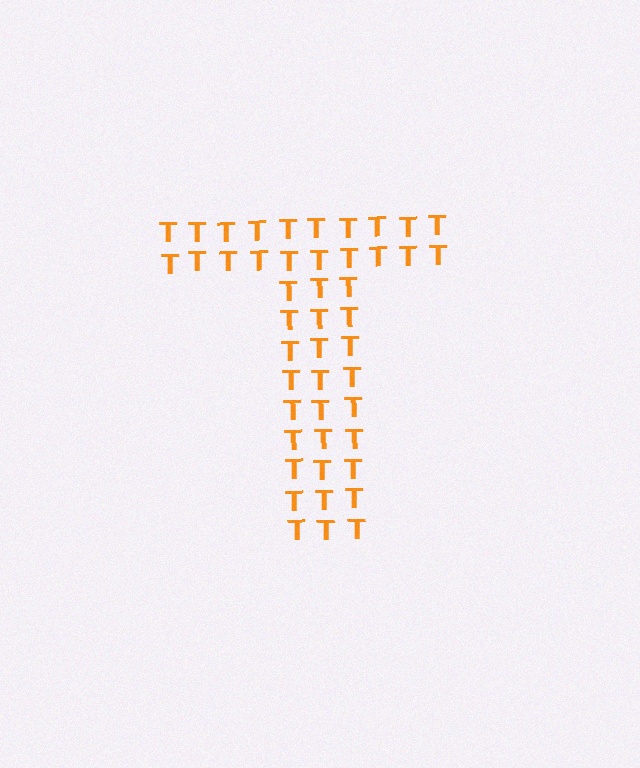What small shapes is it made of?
It is made of small letter T's.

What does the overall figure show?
The overall figure shows the letter T.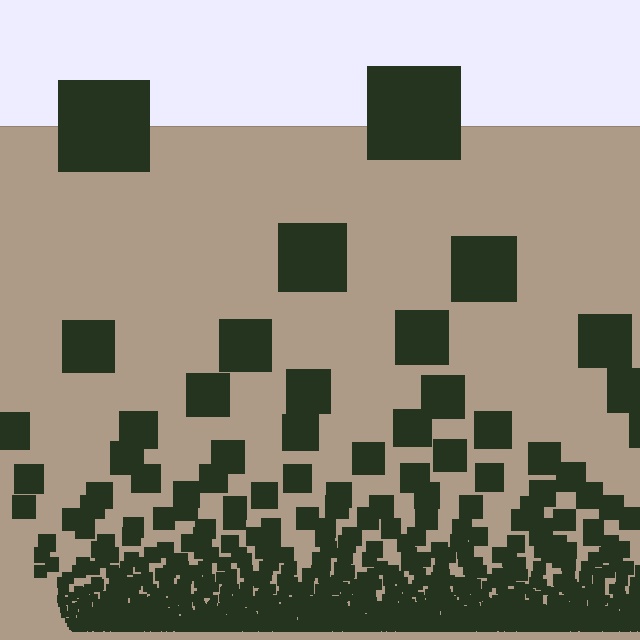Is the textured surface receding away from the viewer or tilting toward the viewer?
The surface appears to tilt toward the viewer. Texture elements get larger and sparser toward the top.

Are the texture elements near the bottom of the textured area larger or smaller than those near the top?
Smaller. The gradient is inverted — elements near the bottom are smaller and denser.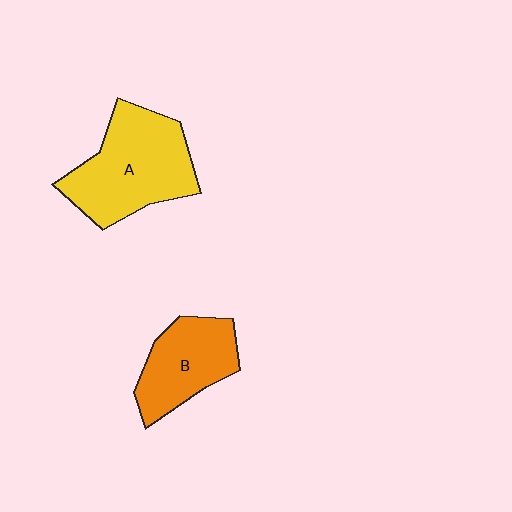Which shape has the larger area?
Shape A (yellow).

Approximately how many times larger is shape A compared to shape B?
Approximately 1.5 times.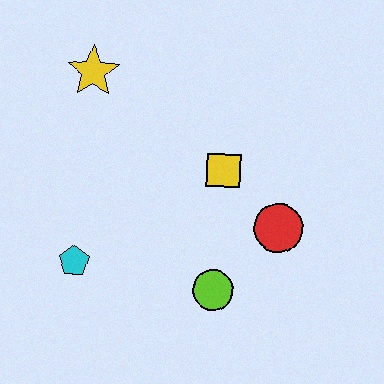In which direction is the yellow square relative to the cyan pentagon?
The yellow square is to the right of the cyan pentagon.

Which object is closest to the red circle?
The yellow square is closest to the red circle.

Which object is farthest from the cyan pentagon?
The red circle is farthest from the cyan pentagon.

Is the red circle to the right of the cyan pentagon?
Yes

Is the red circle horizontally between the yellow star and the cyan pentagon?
No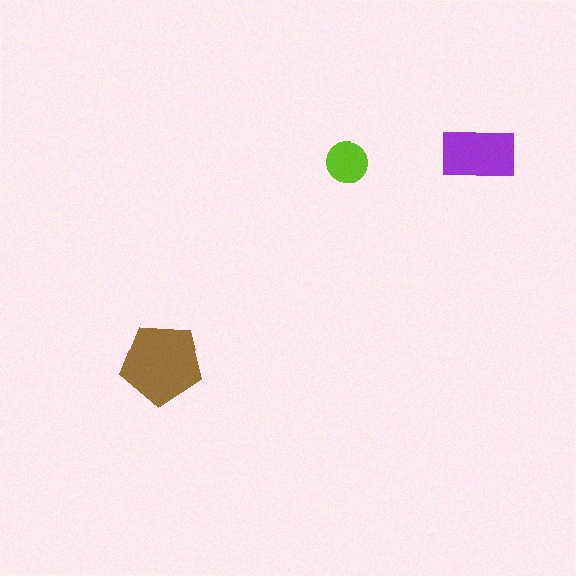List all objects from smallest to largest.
The lime circle, the purple rectangle, the brown pentagon.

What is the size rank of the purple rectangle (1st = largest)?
2nd.